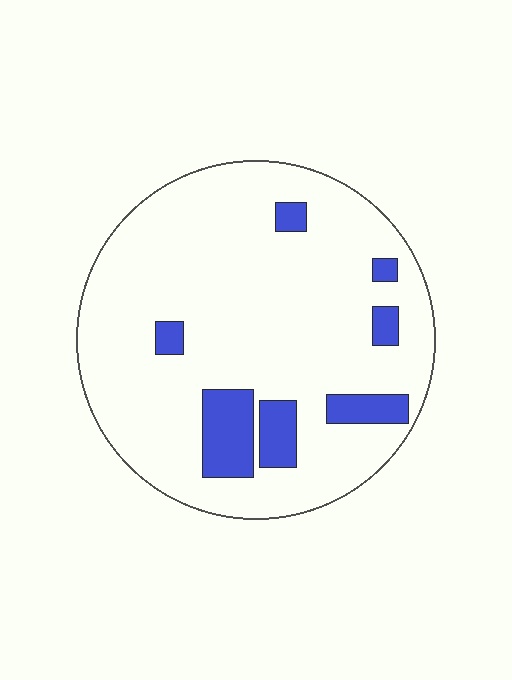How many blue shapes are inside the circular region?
7.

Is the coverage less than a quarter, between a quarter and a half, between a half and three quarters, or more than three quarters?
Less than a quarter.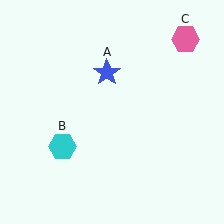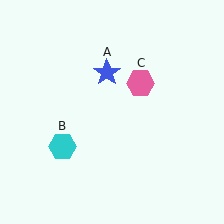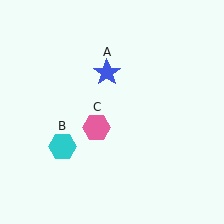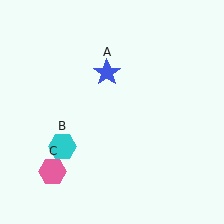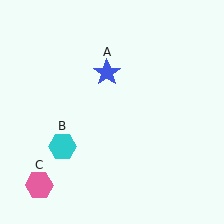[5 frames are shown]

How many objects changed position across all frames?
1 object changed position: pink hexagon (object C).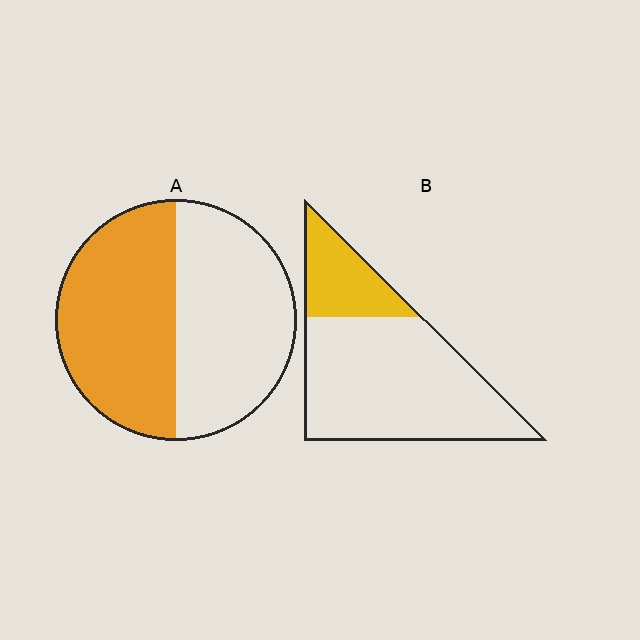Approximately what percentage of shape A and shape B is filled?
A is approximately 50% and B is approximately 25%.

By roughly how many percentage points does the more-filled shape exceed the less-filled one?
By roughly 25 percentage points (A over B).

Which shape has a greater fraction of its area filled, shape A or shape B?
Shape A.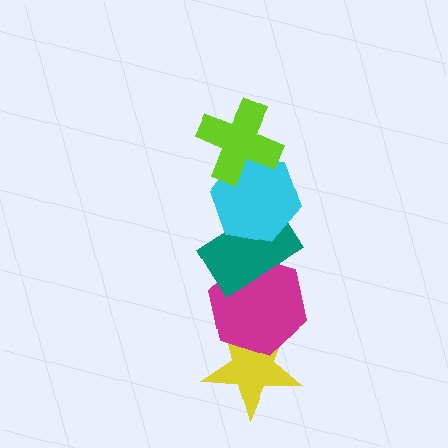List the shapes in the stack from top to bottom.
From top to bottom: the lime cross, the cyan hexagon, the teal rectangle, the magenta hexagon, the yellow star.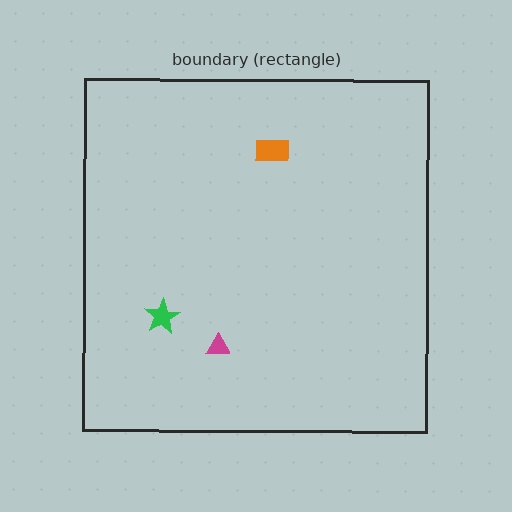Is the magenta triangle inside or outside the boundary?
Inside.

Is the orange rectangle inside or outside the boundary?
Inside.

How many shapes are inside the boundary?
3 inside, 0 outside.